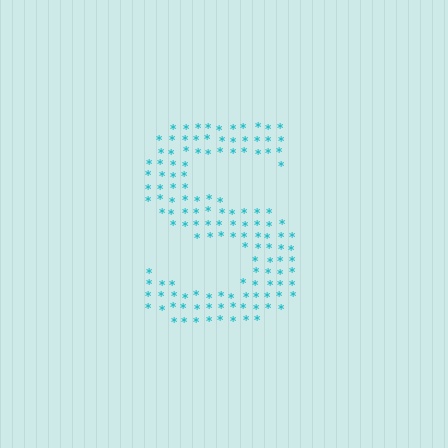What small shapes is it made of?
It is made of small asterisks.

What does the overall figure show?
The overall figure shows the letter S.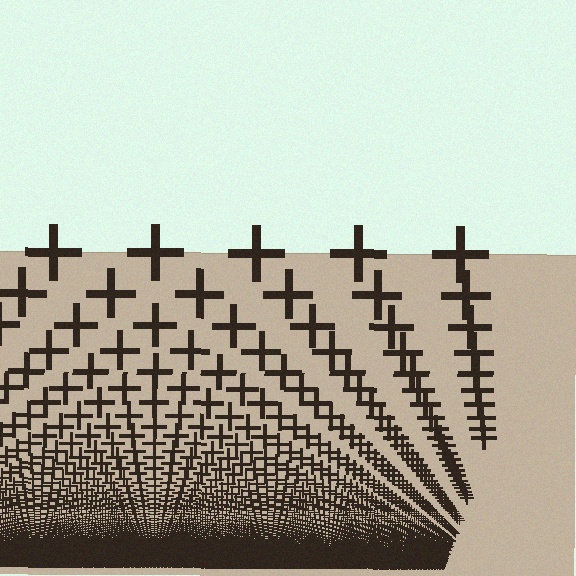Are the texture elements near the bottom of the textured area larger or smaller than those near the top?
Smaller. The gradient is inverted — elements near the bottom are smaller and denser.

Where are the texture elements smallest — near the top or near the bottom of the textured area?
Near the bottom.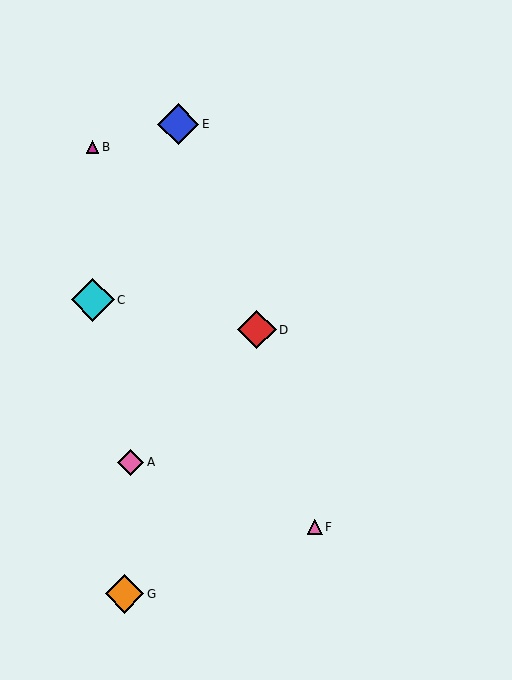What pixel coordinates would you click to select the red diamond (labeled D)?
Click at (257, 330) to select the red diamond D.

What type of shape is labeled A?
Shape A is a pink diamond.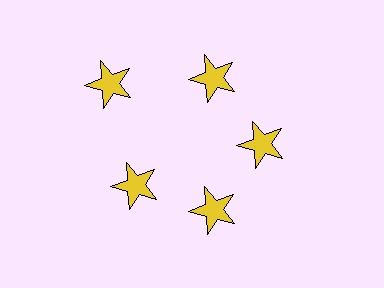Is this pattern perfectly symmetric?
No. The 5 yellow stars are arranged in a ring, but one element near the 10 o'clock position is pushed outward from the center, breaking the 5-fold rotational symmetry.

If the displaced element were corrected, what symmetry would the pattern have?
It would have 5-fold rotational symmetry — the pattern would map onto itself every 72 degrees.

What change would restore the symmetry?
The symmetry would be restored by moving it inward, back onto the ring so that all 5 stars sit at equal angles and equal distance from the center.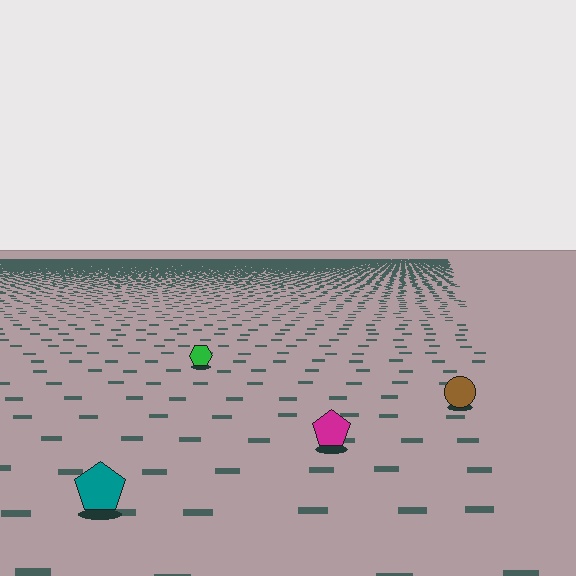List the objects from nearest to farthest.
From nearest to farthest: the teal pentagon, the magenta pentagon, the brown circle, the green hexagon.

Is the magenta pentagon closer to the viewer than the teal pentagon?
No. The teal pentagon is closer — you can tell from the texture gradient: the ground texture is coarser near it.